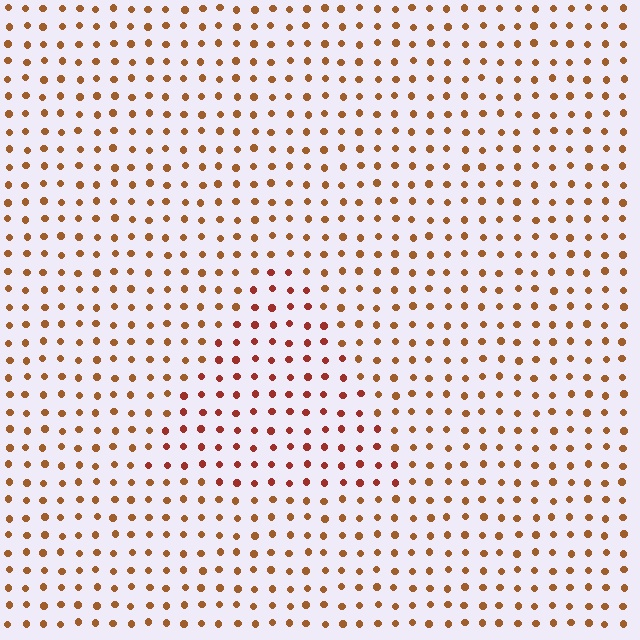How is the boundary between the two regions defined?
The boundary is defined purely by a slight shift in hue (about 25 degrees). Spacing, size, and orientation are identical on both sides.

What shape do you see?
I see a triangle.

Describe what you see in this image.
The image is filled with small brown elements in a uniform arrangement. A triangle-shaped region is visible where the elements are tinted to a slightly different hue, forming a subtle color boundary.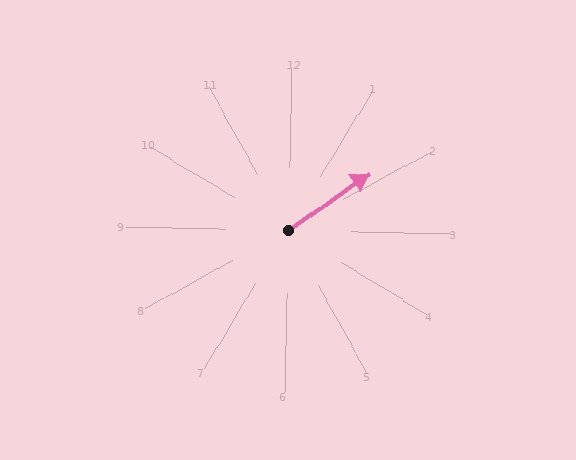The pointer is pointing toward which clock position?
Roughly 2 o'clock.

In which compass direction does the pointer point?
Northeast.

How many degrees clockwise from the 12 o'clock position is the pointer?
Approximately 54 degrees.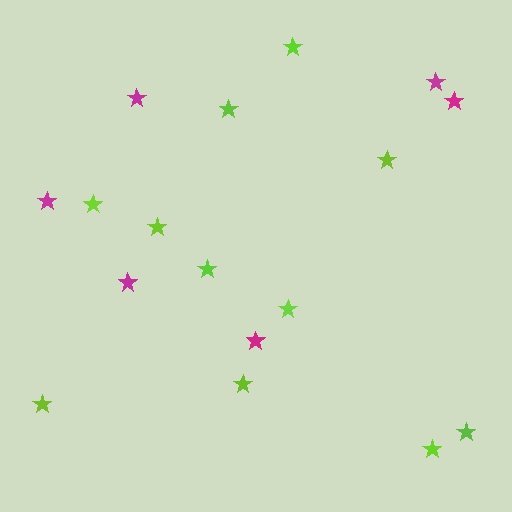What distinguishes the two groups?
There are 2 groups: one group of lime stars (11) and one group of magenta stars (6).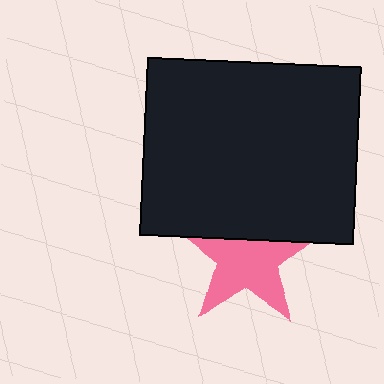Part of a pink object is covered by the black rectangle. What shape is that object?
It is a star.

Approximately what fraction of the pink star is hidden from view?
Roughly 32% of the pink star is hidden behind the black rectangle.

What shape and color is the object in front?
The object in front is a black rectangle.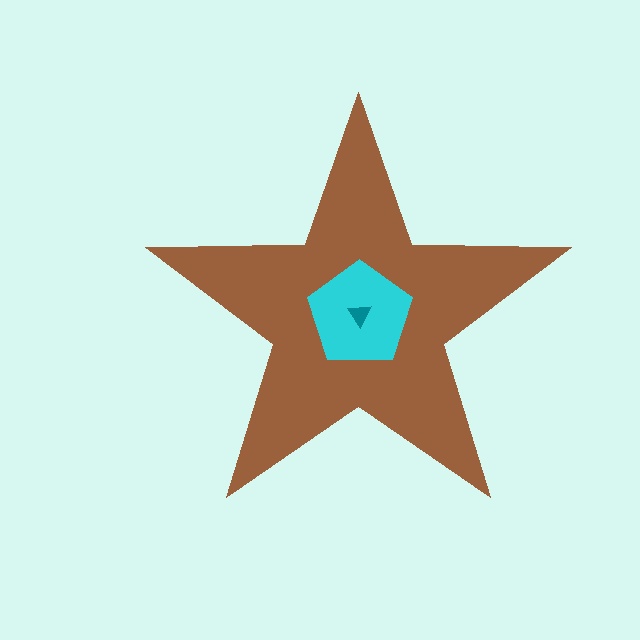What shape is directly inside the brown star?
The cyan pentagon.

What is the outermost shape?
The brown star.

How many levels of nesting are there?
3.